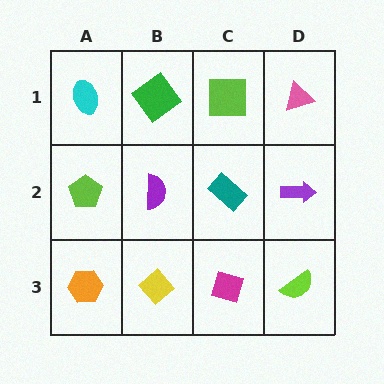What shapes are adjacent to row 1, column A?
A lime pentagon (row 2, column A), a green diamond (row 1, column B).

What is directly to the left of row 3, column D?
A magenta diamond.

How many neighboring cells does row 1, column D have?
2.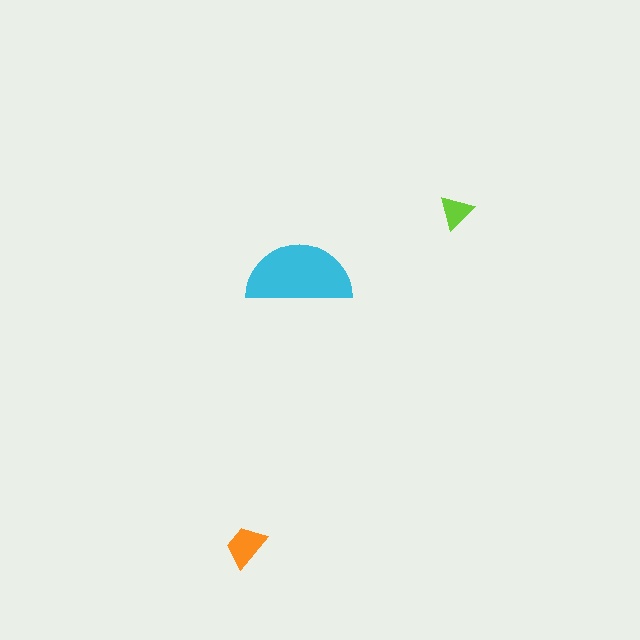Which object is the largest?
The cyan semicircle.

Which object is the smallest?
The lime triangle.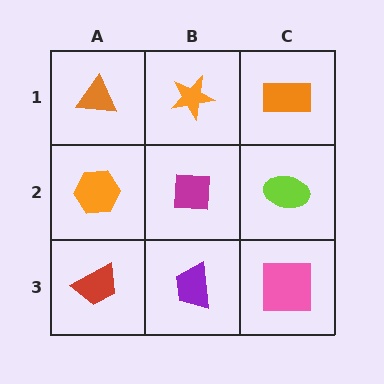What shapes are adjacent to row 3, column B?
A magenta square (row 2, column B), a red trapezoid (row 3, column A), a pink square (row 3, column C).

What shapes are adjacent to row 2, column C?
An orange rectangle (row 1, column C), a pink square (row 3, column C), a magenta square (row 2, column B).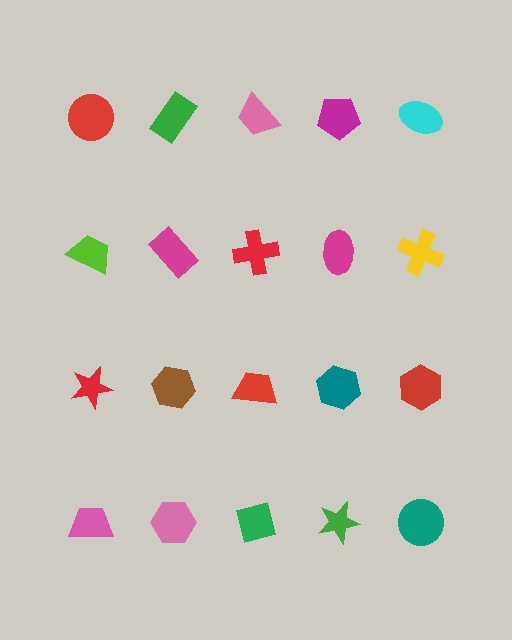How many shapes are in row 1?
5 shapes.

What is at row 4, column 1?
A pink trapezoid.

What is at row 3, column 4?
A teal hexagon.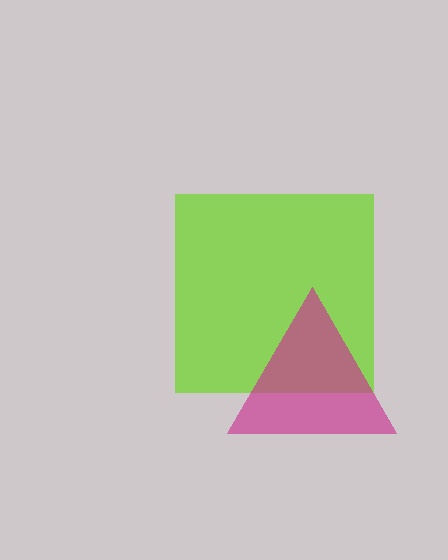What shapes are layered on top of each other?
The layered shapes are: a lime square, a magenta triangle.